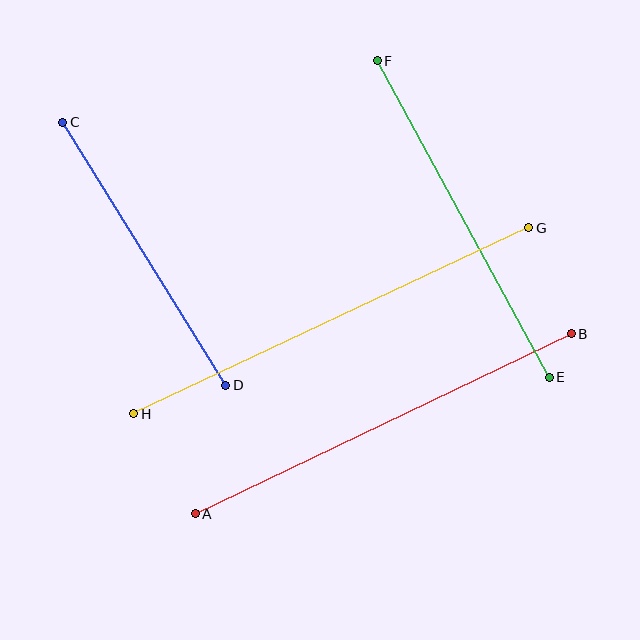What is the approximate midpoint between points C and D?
The midpoint is at approximately (144, 254) pixels.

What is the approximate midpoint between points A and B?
The midpoint is at approximately (383, 424) pixels.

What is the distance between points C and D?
The distance is approximately 309 pixels.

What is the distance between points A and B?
The distance is approximately 417 pixels.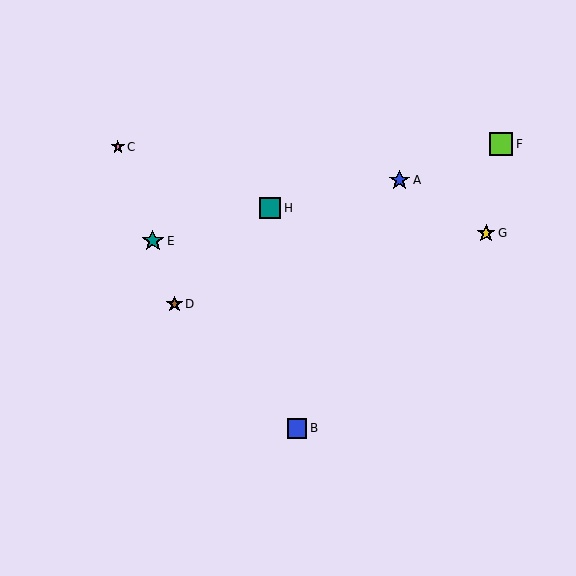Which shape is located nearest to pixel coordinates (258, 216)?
The teal square (labeled H) at (270, 208) is nearest to that location.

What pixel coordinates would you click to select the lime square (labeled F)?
Click at (501, 144) to select the lime square F.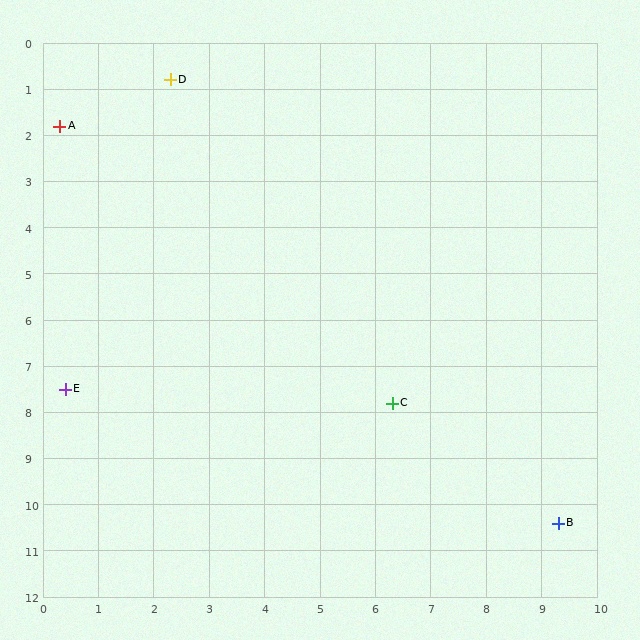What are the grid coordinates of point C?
Point C is at approximately (6.3, 7.8).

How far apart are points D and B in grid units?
Points D and B are about 11.9 grid units apart.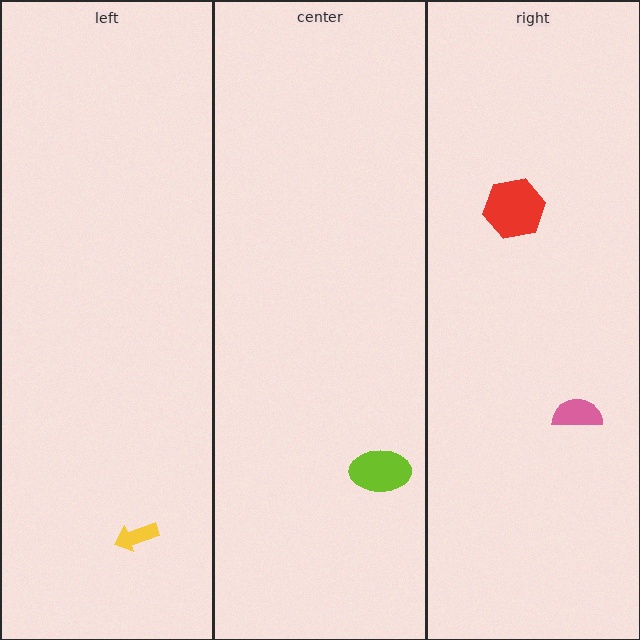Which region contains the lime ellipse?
The center region.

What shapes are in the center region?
The lime ellipse.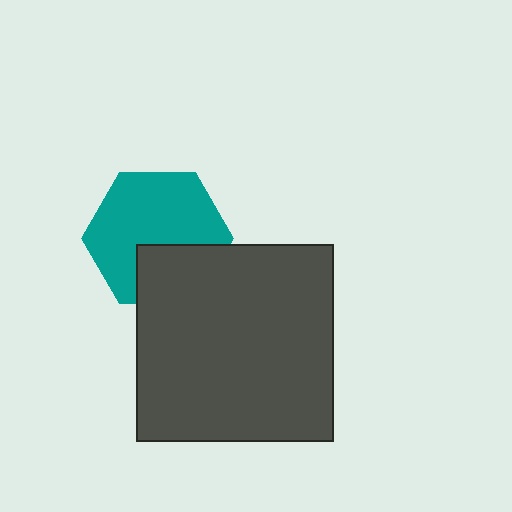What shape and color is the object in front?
The object in front is a dark gray square.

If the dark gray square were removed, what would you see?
You would see the complete teal hexagon.